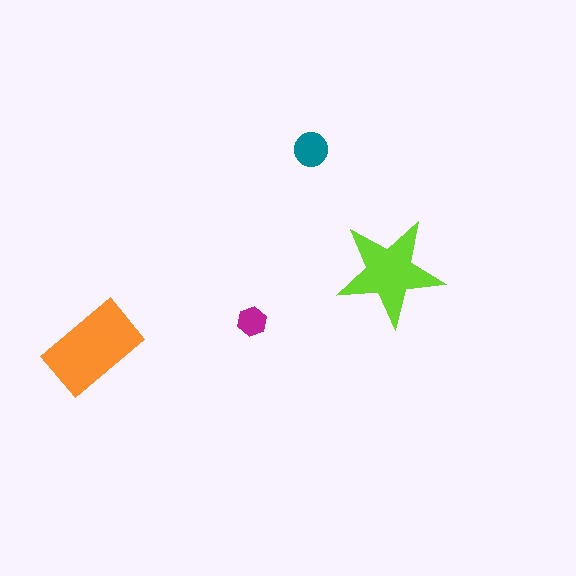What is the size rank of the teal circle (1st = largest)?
3rd.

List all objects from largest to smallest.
The orange rectangle, the lime star, the teal circle, the magenta hexagon.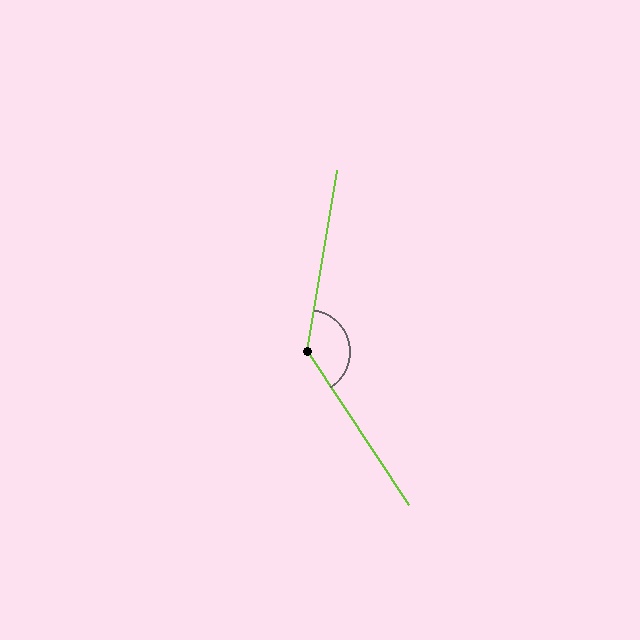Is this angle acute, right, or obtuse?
It is obtuse.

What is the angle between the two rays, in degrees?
Approximately 138 degrees.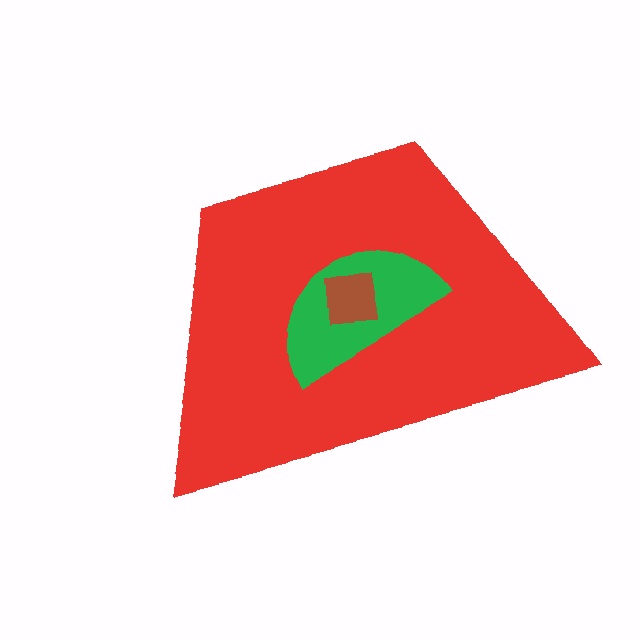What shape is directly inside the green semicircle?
The brown square.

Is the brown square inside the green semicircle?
Yes.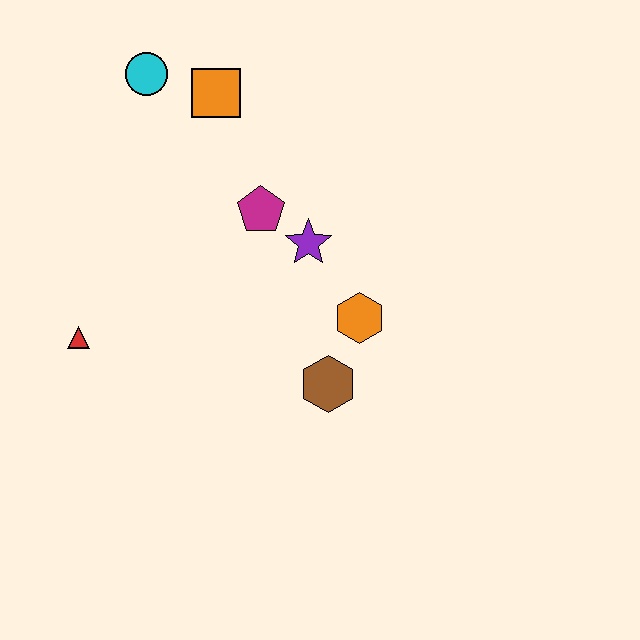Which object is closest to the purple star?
The magenta pentagon is closest to the purple star.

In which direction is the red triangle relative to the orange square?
The red triangle is below the orange square.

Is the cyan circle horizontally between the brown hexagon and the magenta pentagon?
No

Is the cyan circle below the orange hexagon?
No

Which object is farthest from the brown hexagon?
The cyan circle is farthest from the brown hexagon.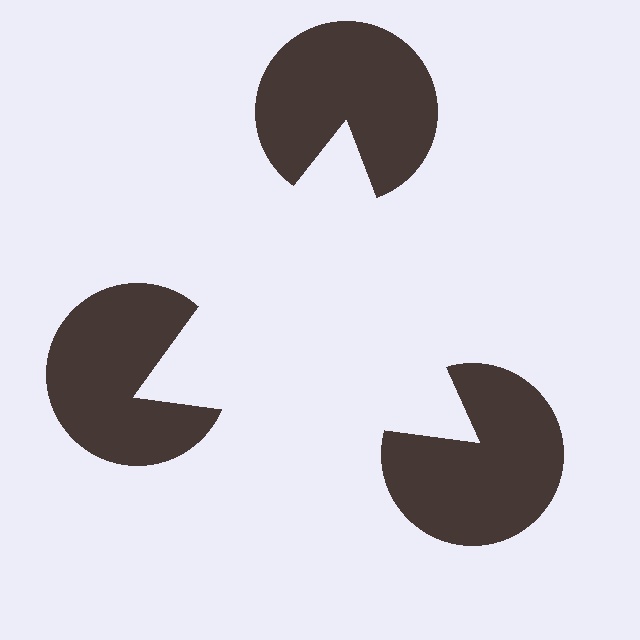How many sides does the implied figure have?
3 sides.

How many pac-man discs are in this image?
There are 3 — one at each vertex of the illusory triangle.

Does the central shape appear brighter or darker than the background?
It typically appears slightly brighter than the background, even though no actual brightness change is drawn.